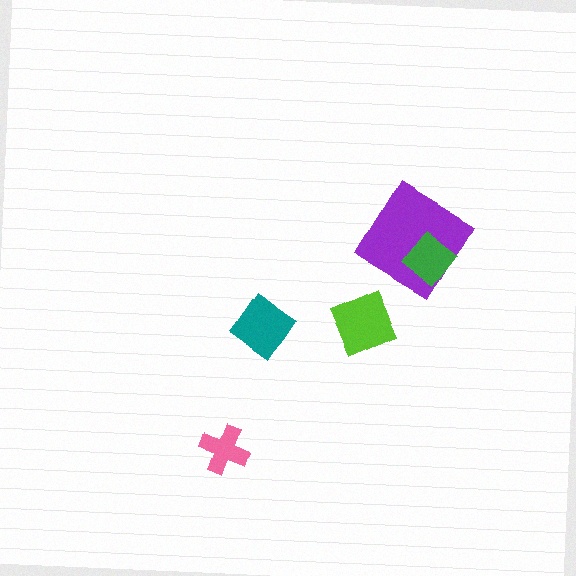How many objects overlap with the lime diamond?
0 objects overlap with the lime diamond.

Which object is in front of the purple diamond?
The green diamond is in front of the purple diamond.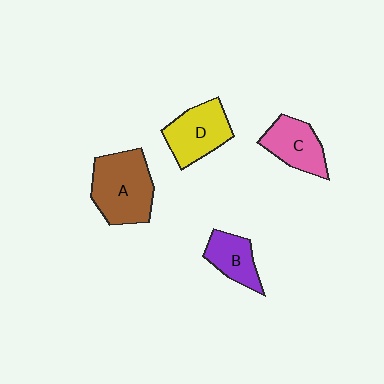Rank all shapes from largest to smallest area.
From largest to smallest: A (brown), D (yellow), C (pink), B (purple).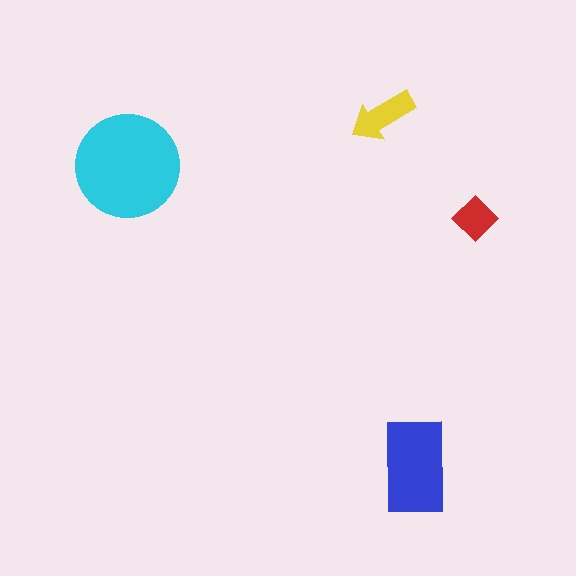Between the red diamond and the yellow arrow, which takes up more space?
The yellow arrow.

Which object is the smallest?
The red diamond.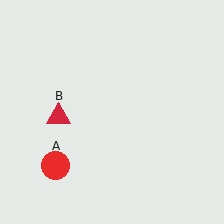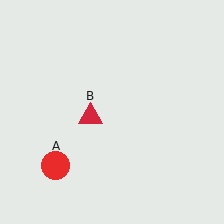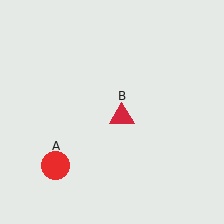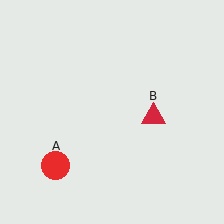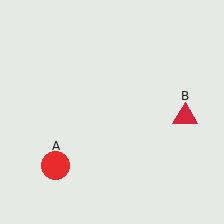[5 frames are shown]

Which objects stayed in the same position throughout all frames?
Red circle (object A) remained stationary.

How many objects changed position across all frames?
1 object changed position: red triangle (object B).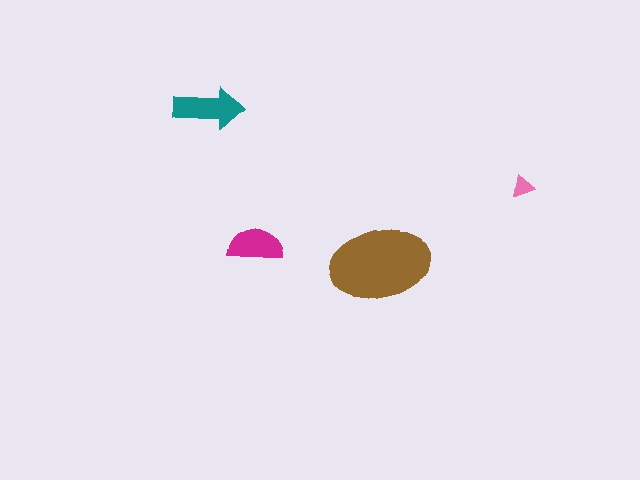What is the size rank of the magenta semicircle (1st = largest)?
3rd.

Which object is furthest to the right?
The pink triangle is rightmost.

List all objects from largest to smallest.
The brown ellipse, the teal arrow, the magenta semicircle, the pink triangle.